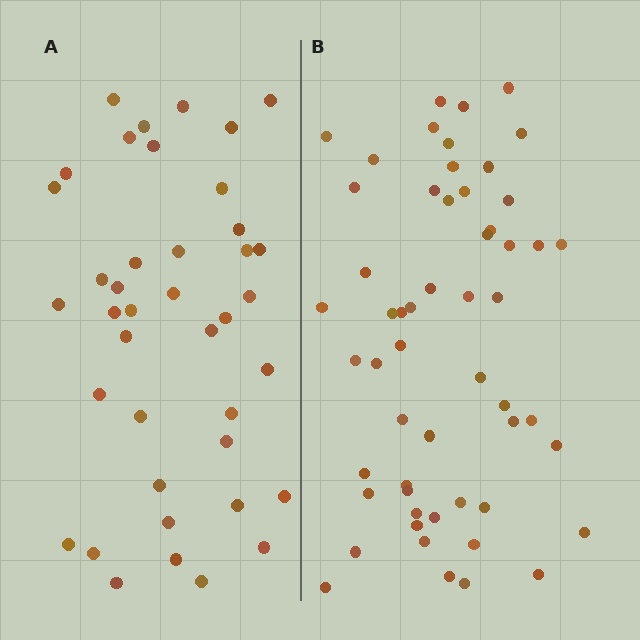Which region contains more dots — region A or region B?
Region B (the right region) has more dots.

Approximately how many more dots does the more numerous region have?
Region B has approximately 15 more dots than region A.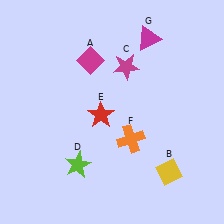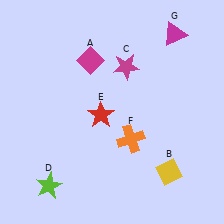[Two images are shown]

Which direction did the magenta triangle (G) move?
The magenta triangle (G) moved right.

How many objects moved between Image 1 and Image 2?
2 objects moved between the two images.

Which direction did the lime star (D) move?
The lime star (D) moved left.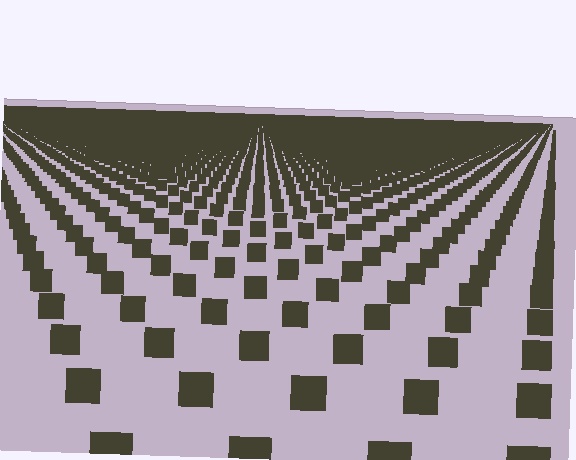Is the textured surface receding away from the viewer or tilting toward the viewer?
The surface is receding away from the viewer. Texture elements get smaller and denser toward the top.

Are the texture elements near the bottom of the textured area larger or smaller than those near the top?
Larger. Near the bottom, elements are closer to the viewer and appear at a bigger on-screen size.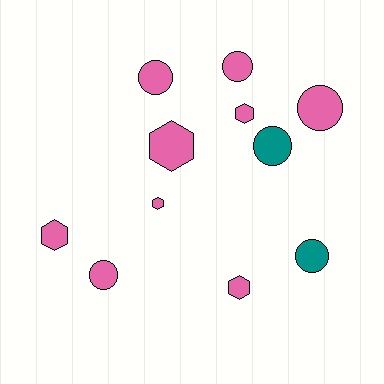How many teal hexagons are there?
There are no teal hexagons.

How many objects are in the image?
There are 11 objects.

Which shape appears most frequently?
Circle, with 6 objects.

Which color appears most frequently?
Pink, with 9 objects.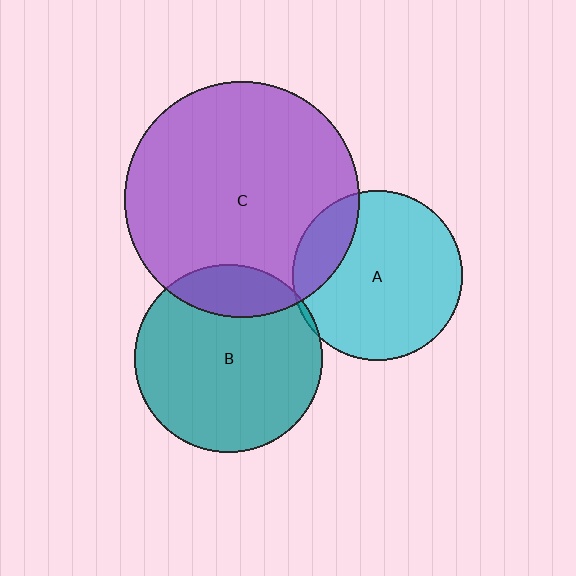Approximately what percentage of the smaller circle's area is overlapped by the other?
Approximately 20%.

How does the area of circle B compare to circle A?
Approximately 1.2 times.